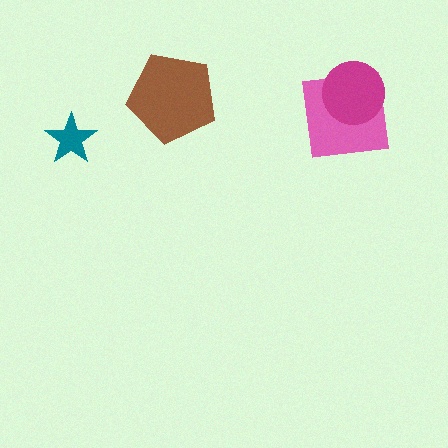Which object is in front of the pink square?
The magenta circle is in front of the pink square.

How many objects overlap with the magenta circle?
1 object overlaps with the magenta circle.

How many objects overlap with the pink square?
1 object overlaps with the pink square.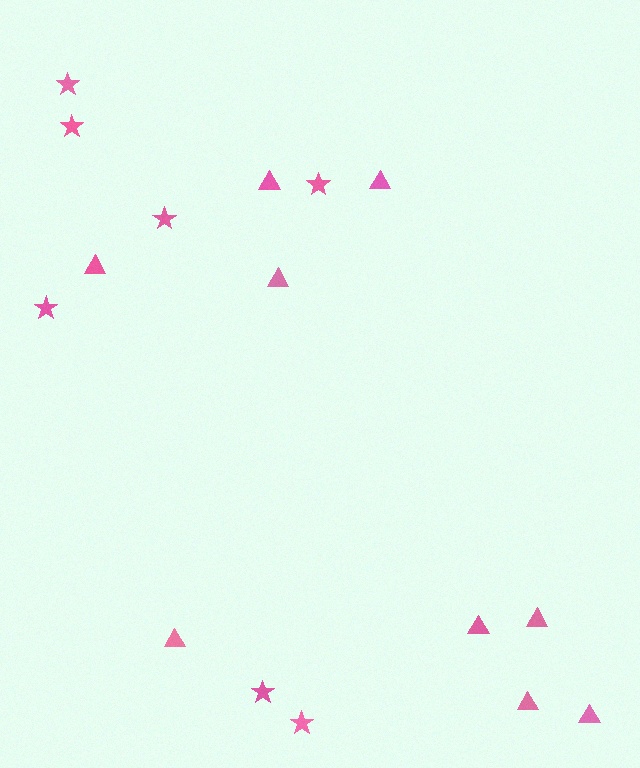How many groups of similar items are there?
There are 2 groups: one group of stars (7) and one group of triangles (9).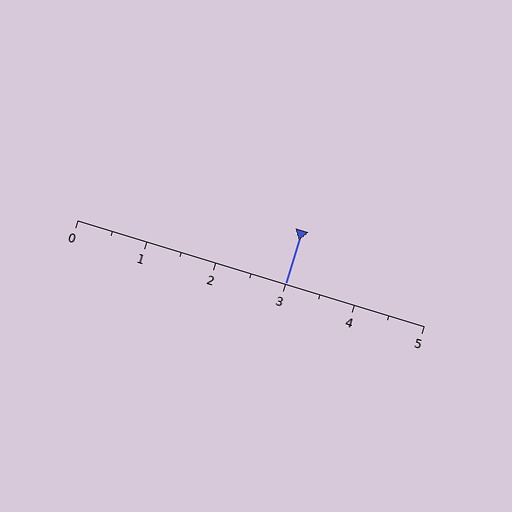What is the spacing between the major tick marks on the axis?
The major ticks are spaced 1 apart.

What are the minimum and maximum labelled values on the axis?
The axis runs from 0 to 5.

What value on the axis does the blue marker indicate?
The marker indicates approximately 3.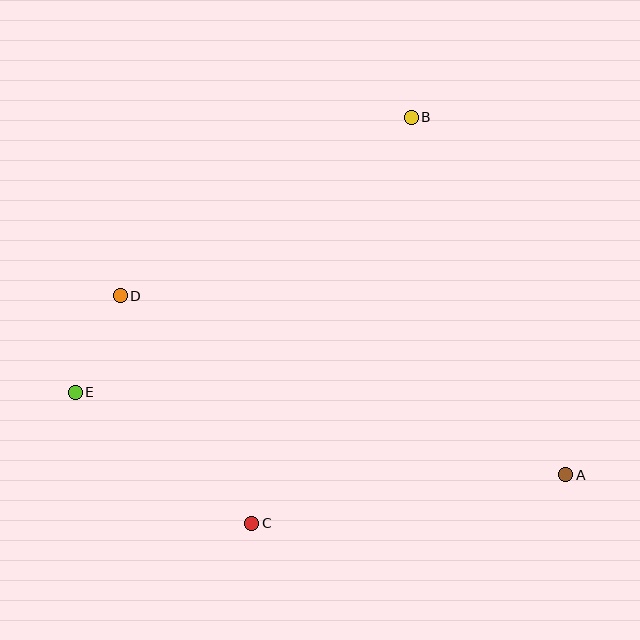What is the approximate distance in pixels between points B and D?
The distance between B and D is approximately 341 pixels.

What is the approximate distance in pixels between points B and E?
The distance between B and E is approximately 434 pixels.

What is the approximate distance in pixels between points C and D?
The distance between C and D is approximately 262 pixels.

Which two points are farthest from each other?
Points A and E are farthest from each other.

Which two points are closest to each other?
Points D and E are closest to each other.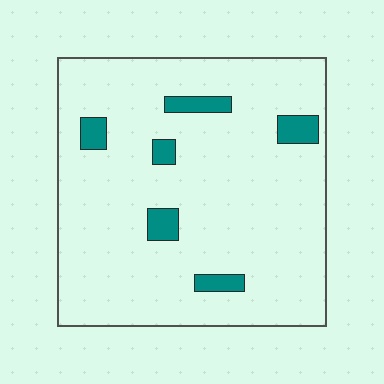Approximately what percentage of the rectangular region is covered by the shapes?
Approximately 10%.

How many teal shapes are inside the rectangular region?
6.